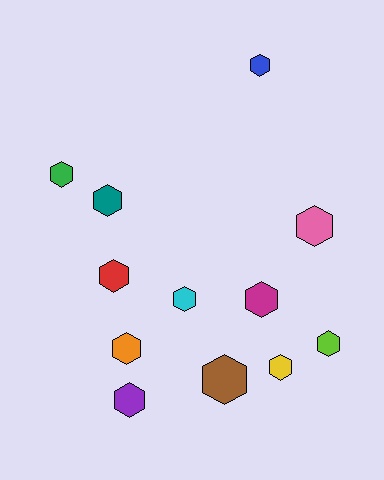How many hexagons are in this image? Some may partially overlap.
There are 12 hexagons.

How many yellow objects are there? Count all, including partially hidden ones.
There is 1 yellow object.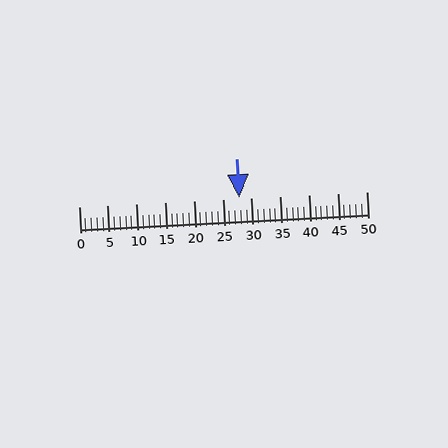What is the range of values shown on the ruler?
The ruler shows values from 0 to 50.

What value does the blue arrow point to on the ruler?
The blue arrow points to approximately 28.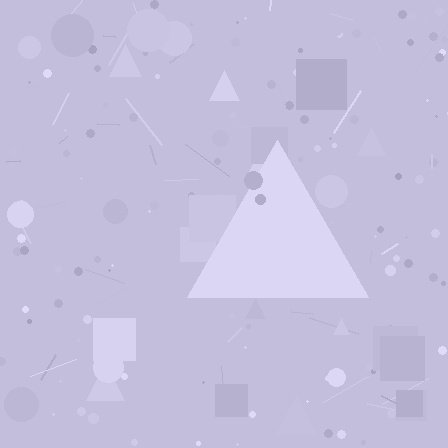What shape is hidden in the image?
A triangle is hidden in the image.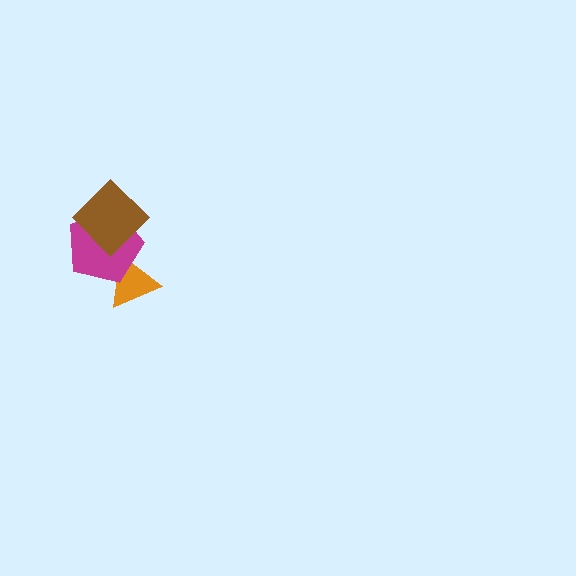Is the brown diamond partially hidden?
No, no other shape covers it.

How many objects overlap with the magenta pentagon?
2 objects overlap with the magenta pentagon.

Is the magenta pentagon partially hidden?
Yes, it is partially covered by another shape.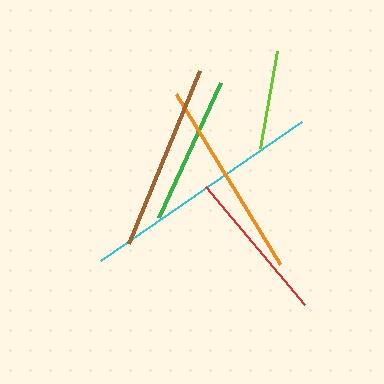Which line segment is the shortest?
The lime line is the shortest at approximately 98 pixels.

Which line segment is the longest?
The cyan line is the longest at approximately 245 pixels.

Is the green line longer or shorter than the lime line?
The green line is longer than the lime line.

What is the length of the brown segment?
The brown segment is approximately 187 pixels long.